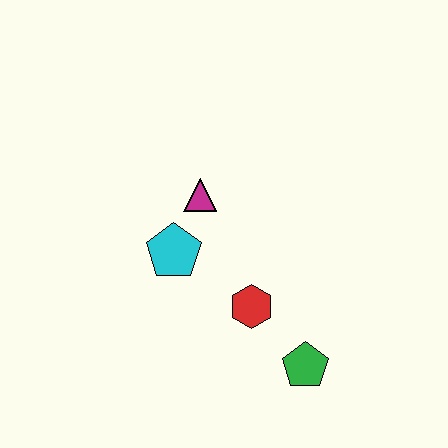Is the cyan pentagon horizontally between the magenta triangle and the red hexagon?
No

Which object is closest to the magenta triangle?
The cyan pentagon is closest to the magenta triangle.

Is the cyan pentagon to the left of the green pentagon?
Yes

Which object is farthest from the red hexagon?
The magenta triangle is farthest from the red hexagon.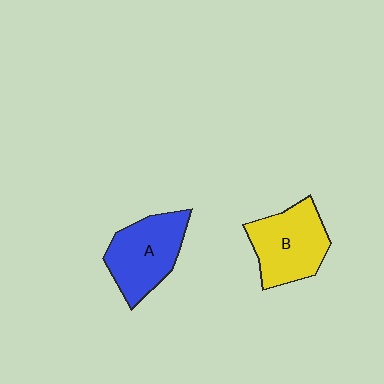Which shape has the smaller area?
Shape A (blue).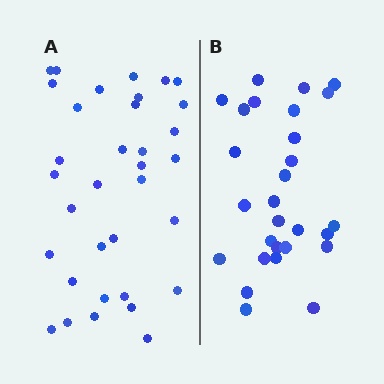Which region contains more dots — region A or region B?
Region A (the left region) has more dots.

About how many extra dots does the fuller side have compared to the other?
Region A has about 6 more dots than region B.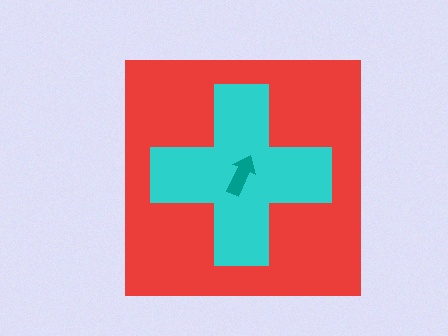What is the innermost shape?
The teal arrow.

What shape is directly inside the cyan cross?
The teal arrow.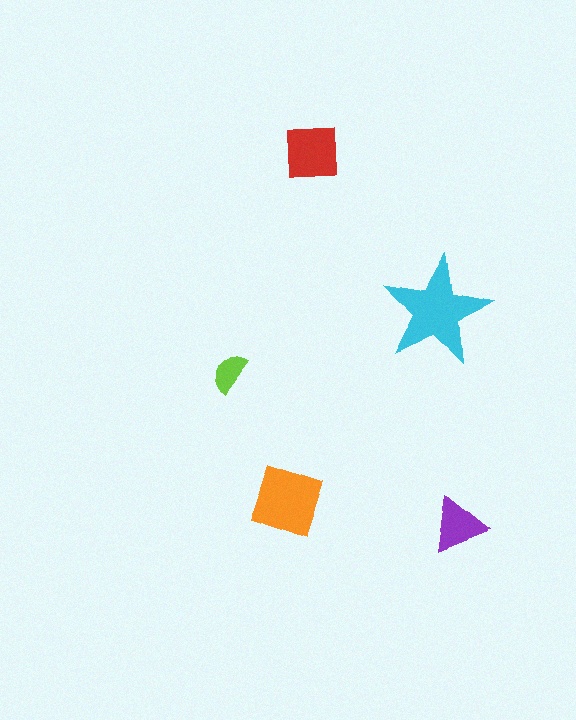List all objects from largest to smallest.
The cyan star, the orange diamond, the red square, the purple triangle, the lime semicircle.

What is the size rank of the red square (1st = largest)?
3rd.